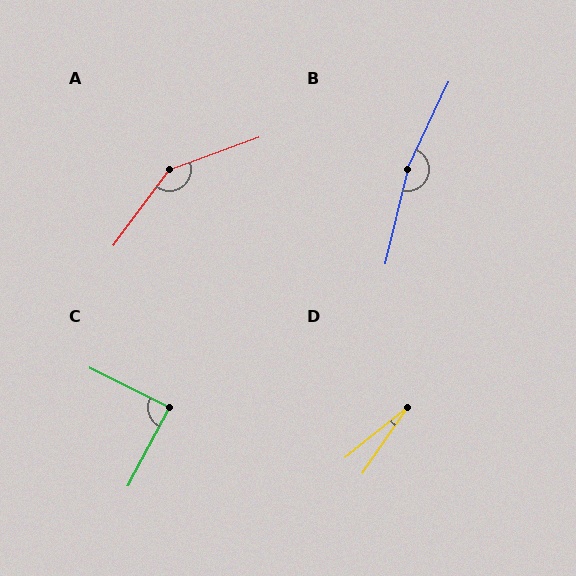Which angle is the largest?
B, at approximately 168 degrees.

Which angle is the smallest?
D, at approximately 16 degrees.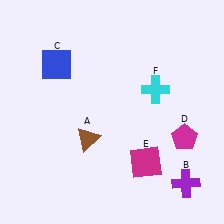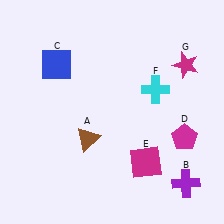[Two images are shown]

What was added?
A magenta star (G) was added in Image 2.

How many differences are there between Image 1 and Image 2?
There is 1 difference between the two images.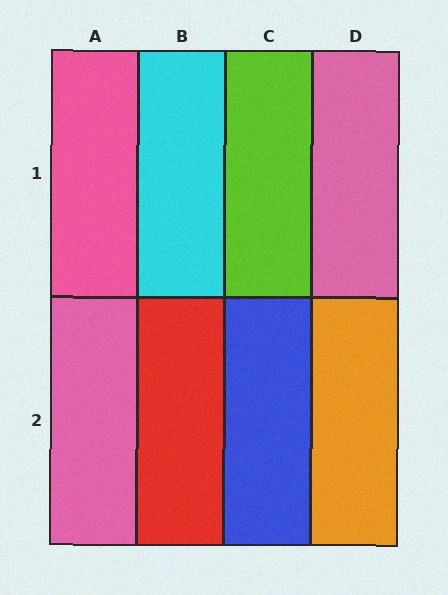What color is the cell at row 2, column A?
Pink.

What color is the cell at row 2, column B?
Red.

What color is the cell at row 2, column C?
Blue.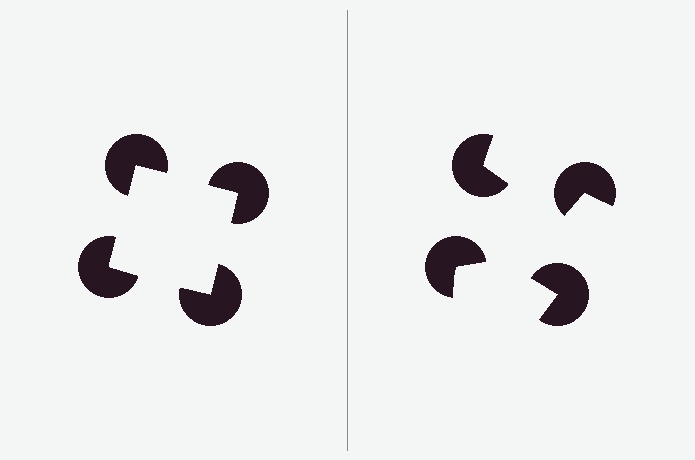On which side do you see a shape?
An illusory square appears on the left side. On the right side the wedge cuts are rotated, so no coherent shape forms.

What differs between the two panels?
The pac-man discs are positioned identically on both sides; only the wedge orientations differ. On the left they align to a square; on the right they are misaligned.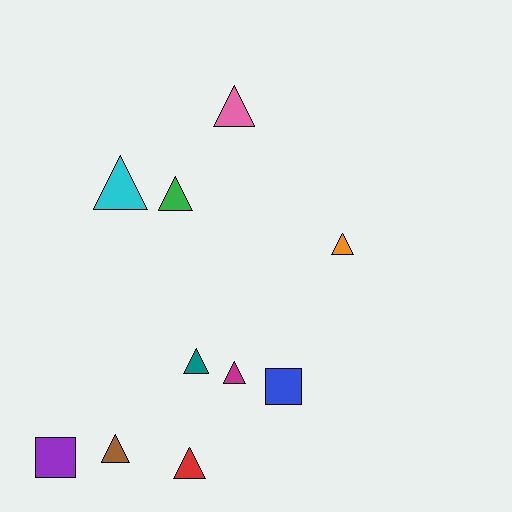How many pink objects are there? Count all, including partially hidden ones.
There is 1 pink object.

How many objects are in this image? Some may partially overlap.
There are 10 objects.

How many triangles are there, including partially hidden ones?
There are 8 triangles.